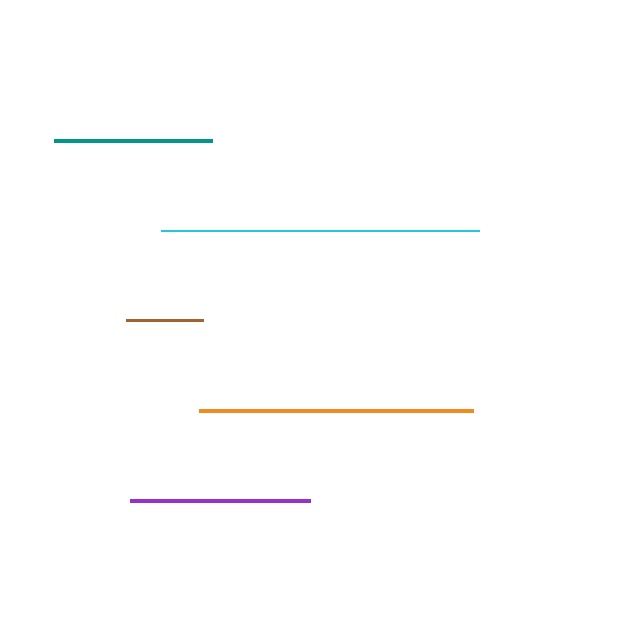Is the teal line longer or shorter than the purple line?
The purple line is longer than the teal line.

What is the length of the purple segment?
The purple segment is approximately 180 pixels long.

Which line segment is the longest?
The cyan line is the longest at approximately 318 pixels.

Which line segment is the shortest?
The brown line is the shortest at approximately 77 pixels.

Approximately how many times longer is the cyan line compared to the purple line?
The cyan line is approximately 1.8 times the length of the purple line.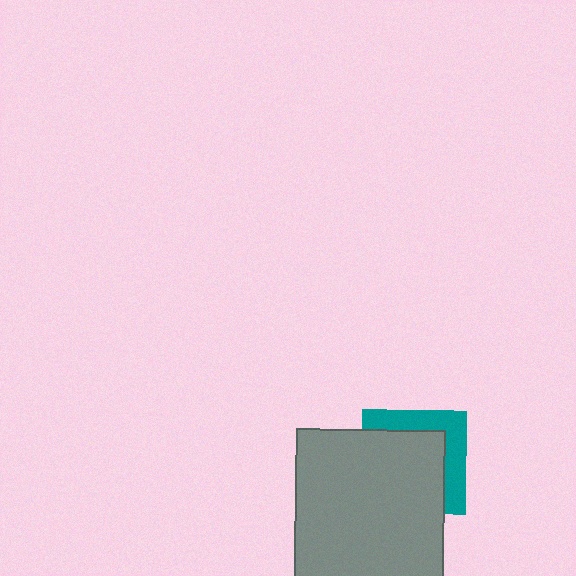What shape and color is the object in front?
The object in front is a gray square.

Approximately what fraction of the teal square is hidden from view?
Roughly 64% of the teal square is hidden behind the gray square.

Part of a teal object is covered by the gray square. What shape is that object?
It is a square.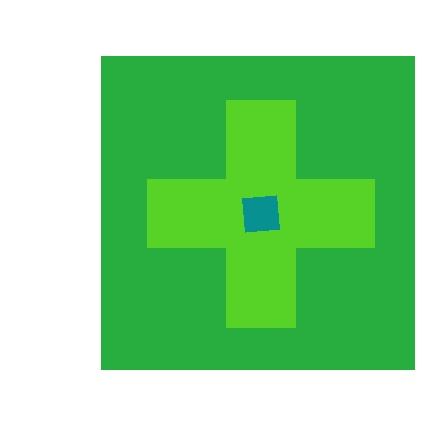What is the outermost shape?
The green square.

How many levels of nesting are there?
3.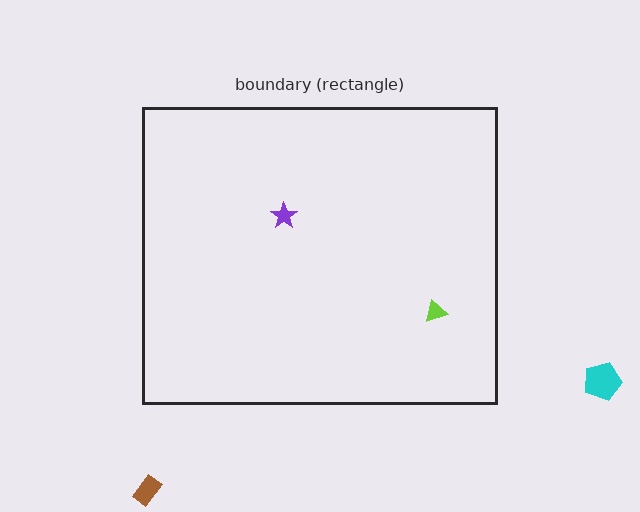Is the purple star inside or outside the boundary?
Inside.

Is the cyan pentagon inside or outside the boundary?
Outside.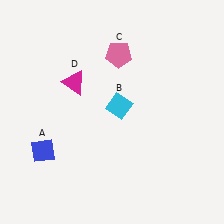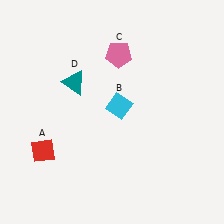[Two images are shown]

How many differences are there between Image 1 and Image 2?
There are 2 differences between the two images.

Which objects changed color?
A changed from blue to red. D changed from magenta to teal.